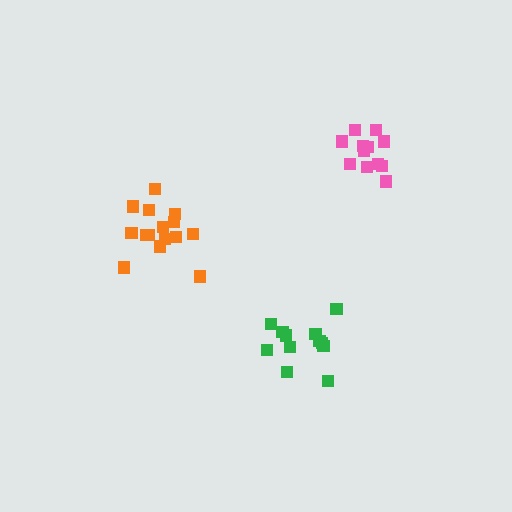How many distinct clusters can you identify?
There are 3 distinct clusters.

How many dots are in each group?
Group 1: 12 dots, Group 2: 12 dots, Group 3: 15 dots (39 total).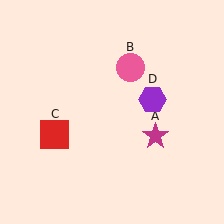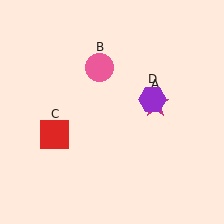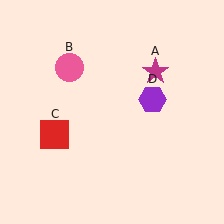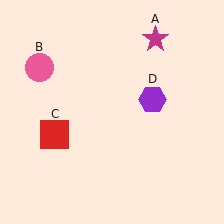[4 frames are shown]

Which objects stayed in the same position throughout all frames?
Red square (object C) and purple hexagon (object D) remained stationary.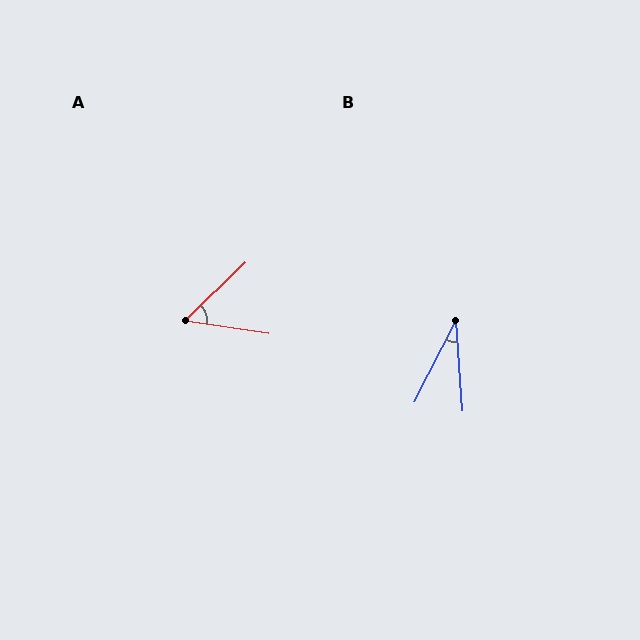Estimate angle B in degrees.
Approximately 31 degrees.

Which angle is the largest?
A, at approximately 52 degrees.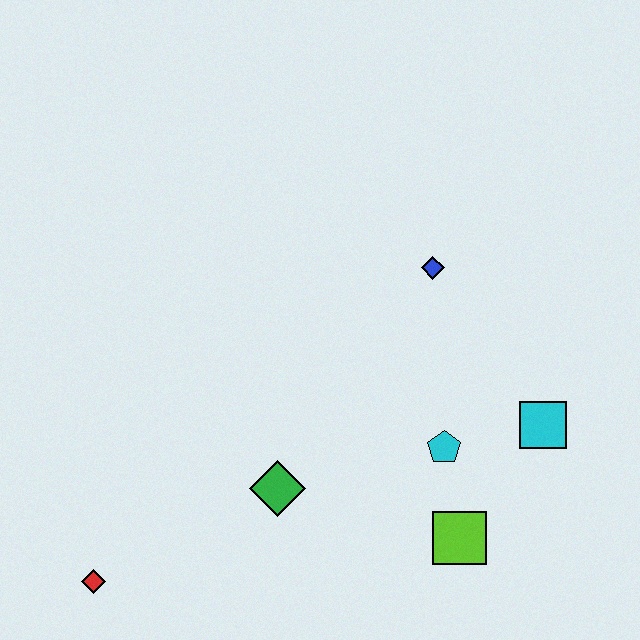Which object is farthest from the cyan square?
The red diamond is farthest from the cyan square.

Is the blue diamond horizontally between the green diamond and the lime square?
Yes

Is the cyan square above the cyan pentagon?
Yes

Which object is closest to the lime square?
The cyan pentagon is closest to the lime square.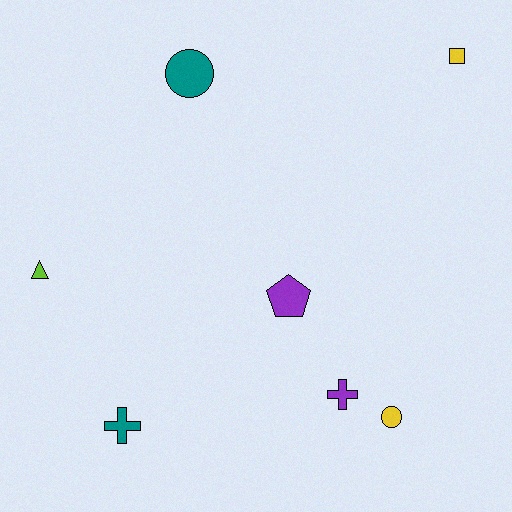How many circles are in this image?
There are 2 circles.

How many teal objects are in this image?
There are 2 teal objects.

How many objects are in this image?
There are 7 objects.